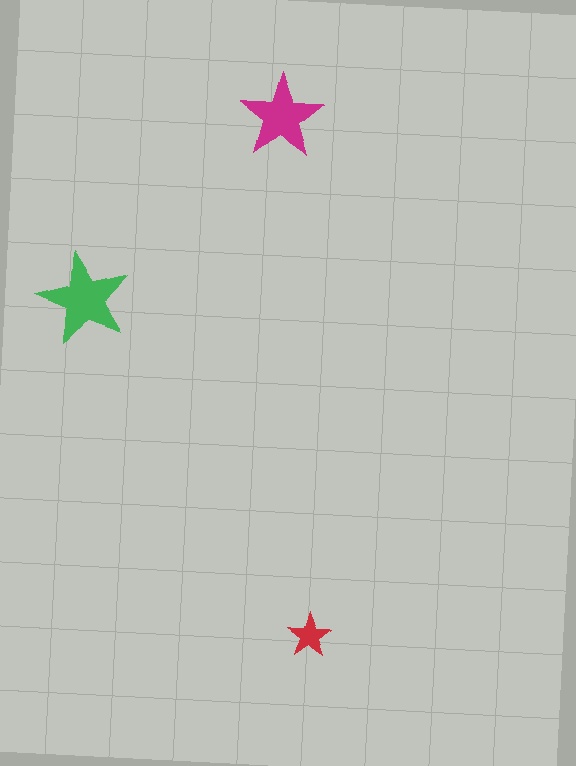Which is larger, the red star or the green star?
The green one.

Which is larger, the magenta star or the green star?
The green one.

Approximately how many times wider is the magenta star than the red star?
About 2 times wider.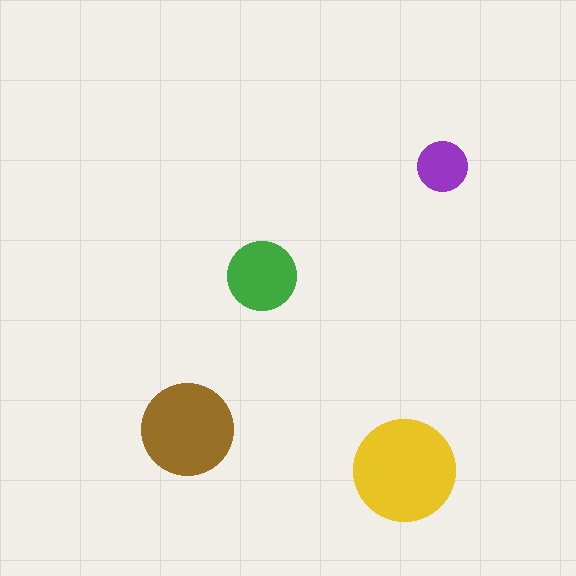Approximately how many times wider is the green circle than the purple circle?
About 1.5 times wider.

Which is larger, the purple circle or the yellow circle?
The yellow one.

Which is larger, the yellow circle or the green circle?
The yellow one.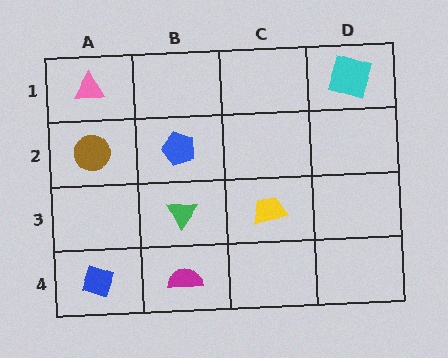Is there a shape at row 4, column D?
No, that cell is empty.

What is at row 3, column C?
A yellow trapezoid.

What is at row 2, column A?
A brown circle.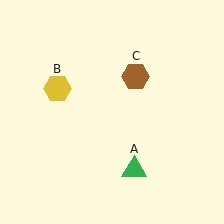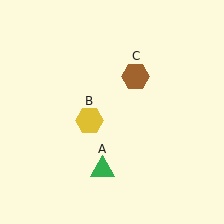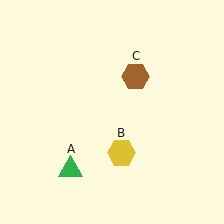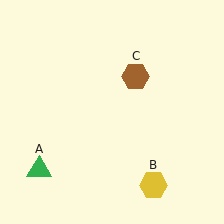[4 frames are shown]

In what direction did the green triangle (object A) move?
The green triangle (object A) moved left.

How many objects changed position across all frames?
2 objects changed position: green triangle (object A), yellow hexagon (object B).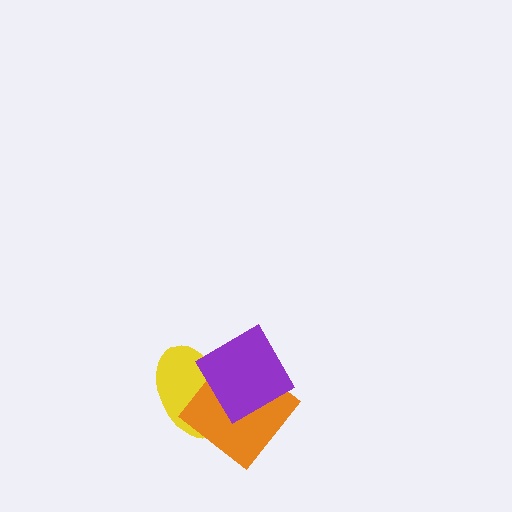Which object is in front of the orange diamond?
The purple diamond is in front of the orange diamond.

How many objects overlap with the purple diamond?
2 objects overlap with the purple diamond.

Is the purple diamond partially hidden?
No, no other shape covers it.